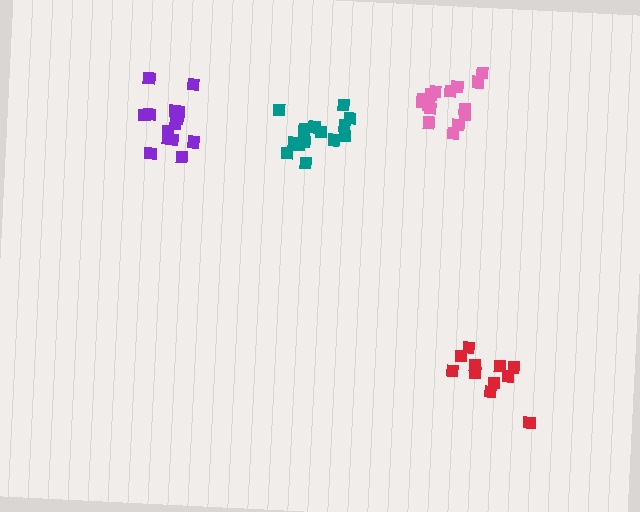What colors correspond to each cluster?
The clusters are colored: red, pink, purple, teal.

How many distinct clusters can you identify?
There are 4 distinct clusters.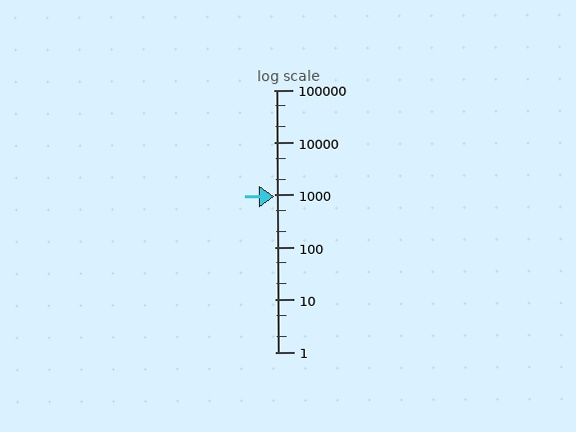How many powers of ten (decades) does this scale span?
The scale spans 5 decades, from 1 to 100000.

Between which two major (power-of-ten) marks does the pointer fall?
The pointer is between 100 and 1000.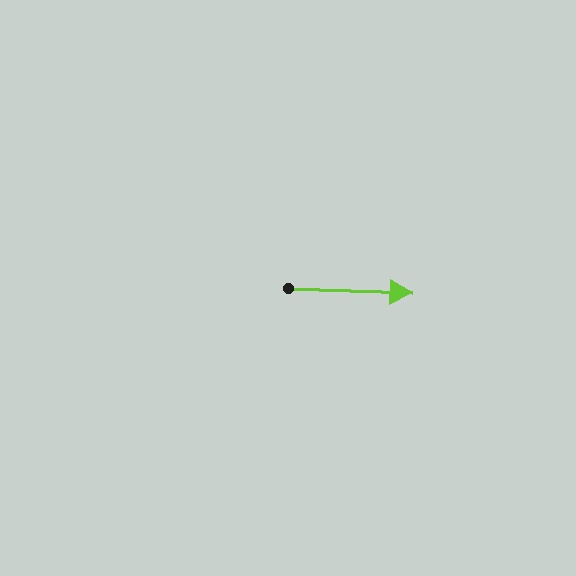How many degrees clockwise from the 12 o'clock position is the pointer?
Approximately 92 degrees.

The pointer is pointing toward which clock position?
Roughly 3 o'clock.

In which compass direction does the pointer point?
East.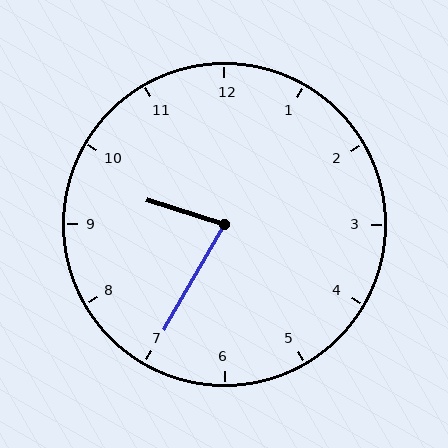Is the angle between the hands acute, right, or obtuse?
It is acute.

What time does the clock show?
9:35.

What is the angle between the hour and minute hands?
Approximately 78 degrees.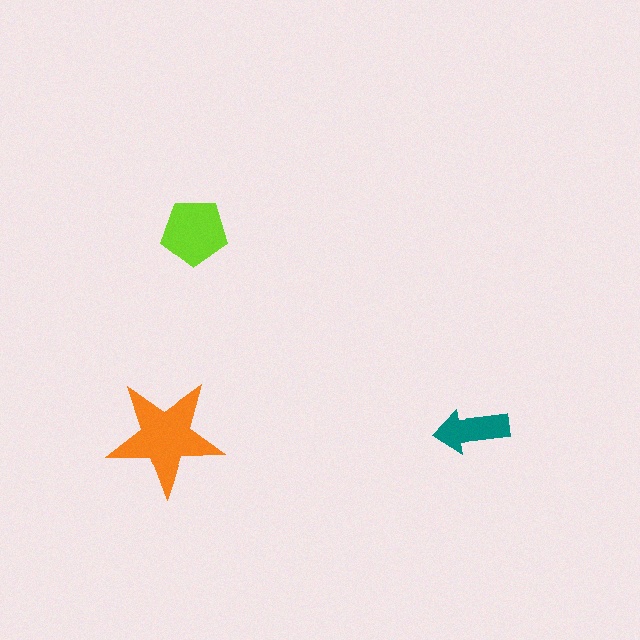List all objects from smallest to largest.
The teal arrow, the lime pentagon, the orange star.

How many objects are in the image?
There are 3 objects in the image.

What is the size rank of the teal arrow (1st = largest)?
3rd.